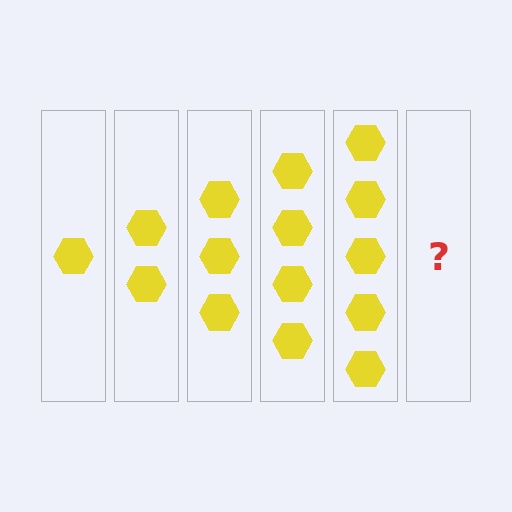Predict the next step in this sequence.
The next step is 6 hexagons.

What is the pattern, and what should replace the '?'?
The pattern is that each step adds one more hexagon. The '?' should be 6 hexagons.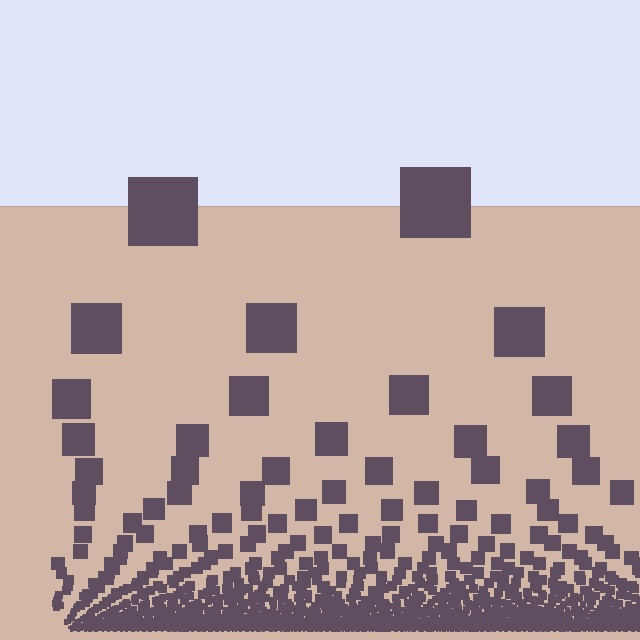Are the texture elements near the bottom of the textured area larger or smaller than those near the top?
Smaller. The gradient is inverted — elements near the bottom are smaller and denser.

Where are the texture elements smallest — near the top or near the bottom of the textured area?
Near the bottom.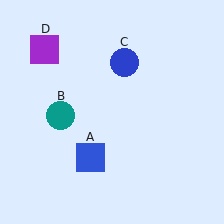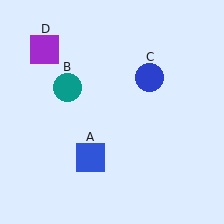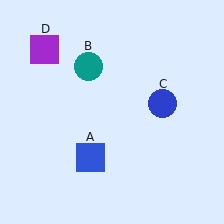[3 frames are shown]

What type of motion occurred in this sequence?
The teal circle (object B), blue circle (object C) rotated clockwise around the center of the scene.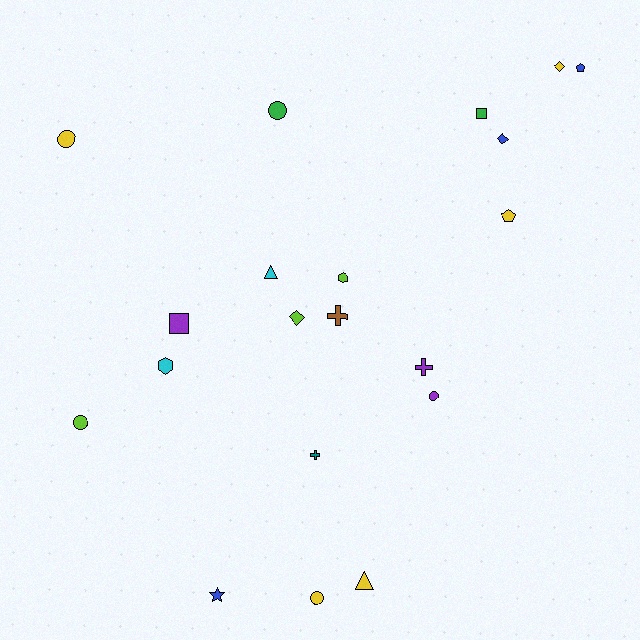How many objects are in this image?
There are 20 objects.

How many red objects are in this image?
There are no red objects.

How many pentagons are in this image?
There are 2 pentagons.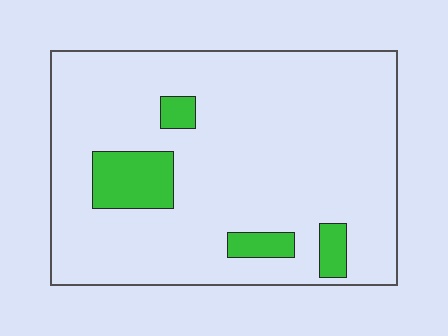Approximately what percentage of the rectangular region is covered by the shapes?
Approximately 10%.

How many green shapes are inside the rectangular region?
4.